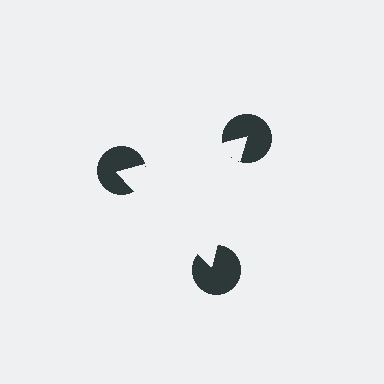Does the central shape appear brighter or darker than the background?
It typically appears slightly brighter than the background, even though no actual brightness change is drawn.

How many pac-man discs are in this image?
There are 3 — one at each vertex of the illusory triangle.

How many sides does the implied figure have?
3 sides.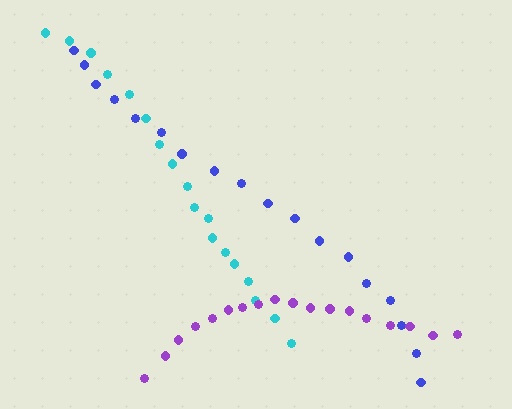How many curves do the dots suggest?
There are 3 distinct paths.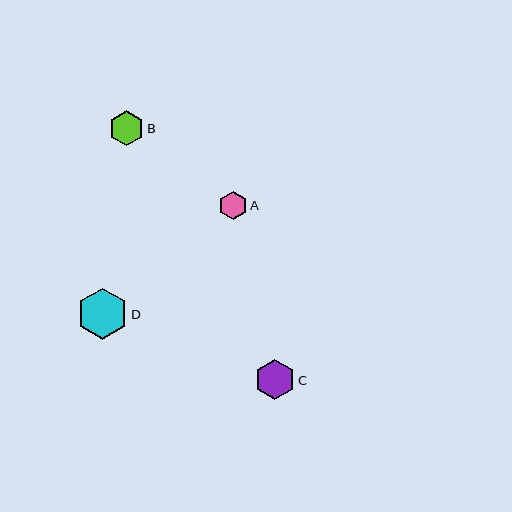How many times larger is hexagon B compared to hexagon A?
Hexagon B is approximately 1.2 times the size of hexagon A.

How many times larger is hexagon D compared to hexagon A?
Hexagon D is approximately 1.8 times the size of hexagon A.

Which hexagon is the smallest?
Hexagon A is the smallest with a size of approximately 28 pixels.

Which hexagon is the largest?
Hexagon D is the largest with a size of approximately 51 pixels.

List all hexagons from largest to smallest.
From largest to smallest: D, C, B, A.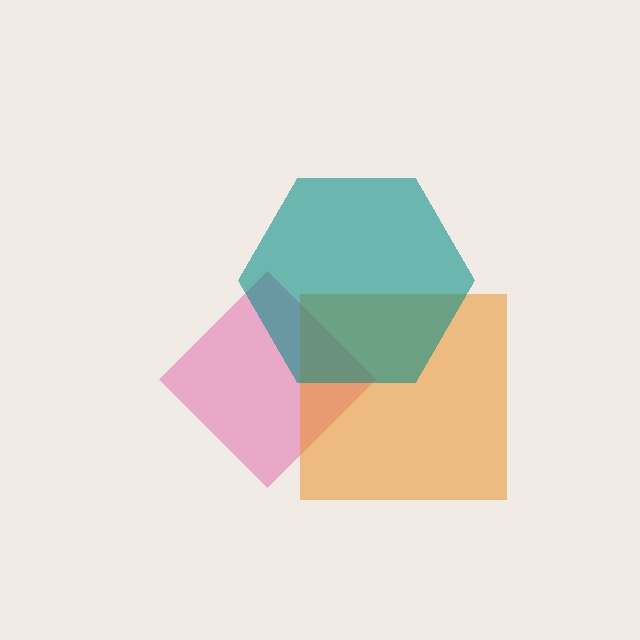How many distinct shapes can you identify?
There are 3 distinct shapes: a pink diamond, an orange square, a teal hexagon.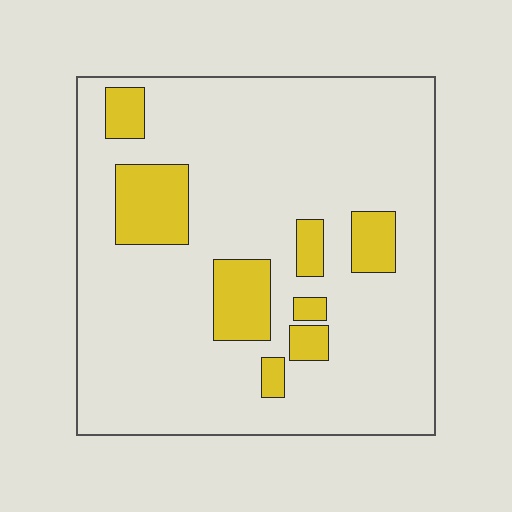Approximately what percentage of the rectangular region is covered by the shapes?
Approximately 15%.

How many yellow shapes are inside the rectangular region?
8.